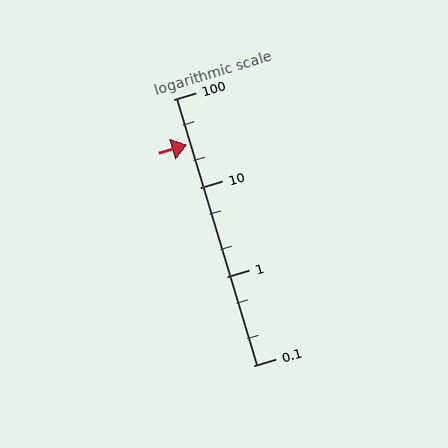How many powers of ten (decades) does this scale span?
The scale spans 3 decades, from 0.1 to 100.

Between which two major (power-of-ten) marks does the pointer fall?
The pointer is between 10 and 100.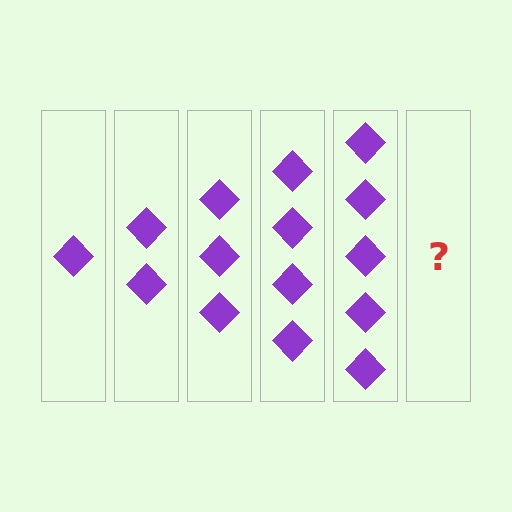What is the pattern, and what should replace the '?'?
The pattern is that each step adds one more diamond. The '?' should be 6 diamonds.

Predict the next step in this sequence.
The next step is 6 diamonds.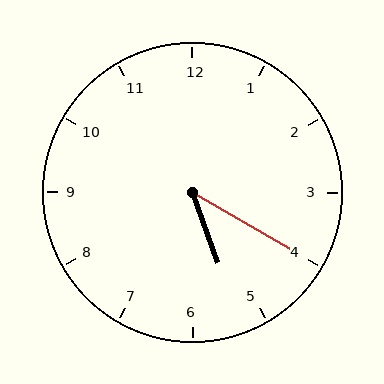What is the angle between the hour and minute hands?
Approximately 40 degrees.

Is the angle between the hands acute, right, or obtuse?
It is acute.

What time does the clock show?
5:20.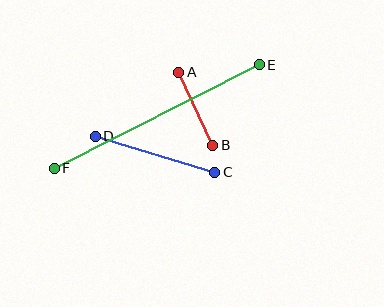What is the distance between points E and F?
The distance is approximately 230 pixels.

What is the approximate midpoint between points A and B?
The midpoint is at approximately (196, 109) pixels.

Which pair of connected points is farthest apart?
Points E and F are farthest apart.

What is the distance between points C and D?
The distance is approximately 125 pixels.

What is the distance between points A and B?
The distance is approximately 81 pixels.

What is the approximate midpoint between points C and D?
The midpoint is at approximately (155, 154) pixels.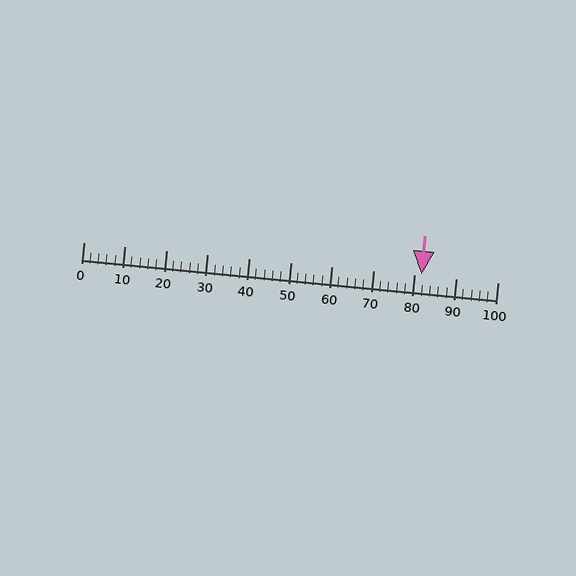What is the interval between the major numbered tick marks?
The major tick marks are spaced 10 units apart.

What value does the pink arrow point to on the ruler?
The pink arrow points to approximately 82.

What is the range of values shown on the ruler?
The ruler shows values from 0 to 100.